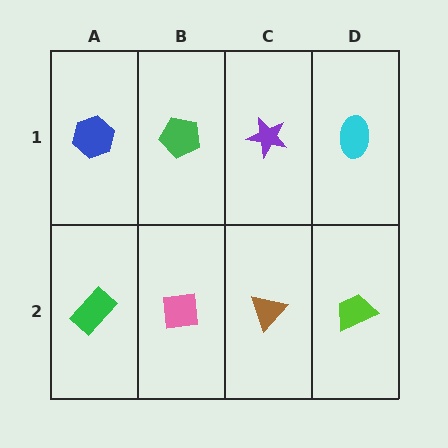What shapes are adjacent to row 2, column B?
A green pentagon (row 1, column B), a green rectangle (row 2, column A), a brown triangle (row 2, column C).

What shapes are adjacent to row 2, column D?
A cyan ellipse (row 1, column D), a brown triangle (row 2, column C).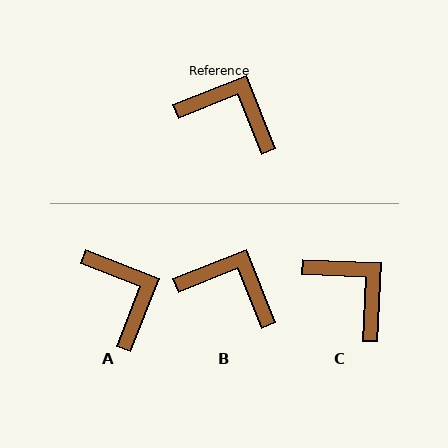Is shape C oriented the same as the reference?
No, it is off by about 24 degrees.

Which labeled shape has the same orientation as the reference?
B.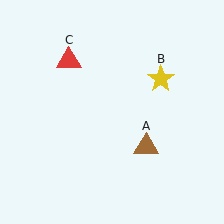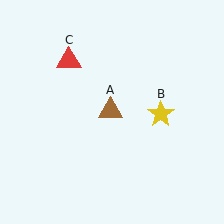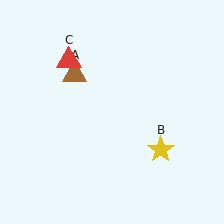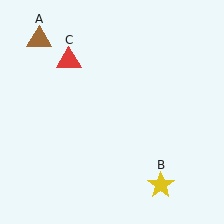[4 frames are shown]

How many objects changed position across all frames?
2 objects changed position: brown triangle (object A), yellow star (object B).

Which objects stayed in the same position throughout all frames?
Red triangle (object C) remained stationary.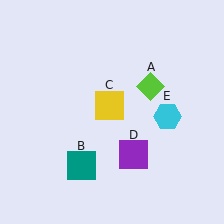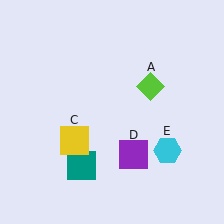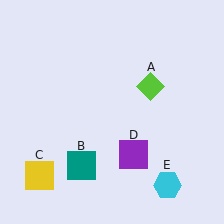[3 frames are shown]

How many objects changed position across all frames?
2 objects changed position: yellow square (object C), cyan hexagon (object E).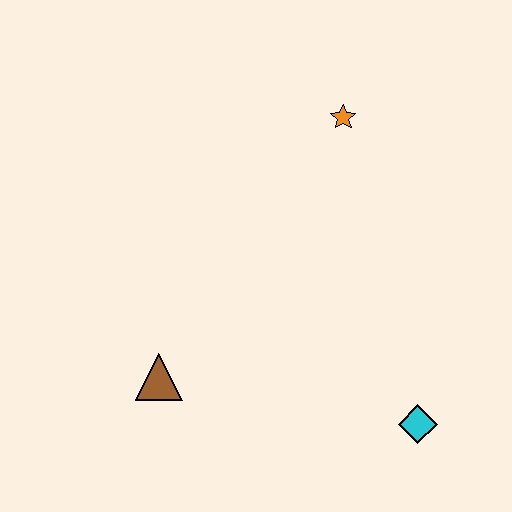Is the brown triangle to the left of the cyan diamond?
Yes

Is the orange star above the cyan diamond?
Yes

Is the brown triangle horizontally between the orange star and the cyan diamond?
No